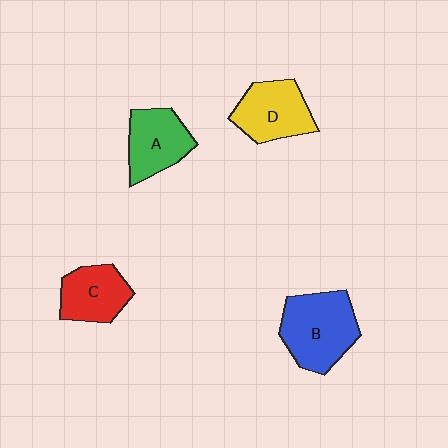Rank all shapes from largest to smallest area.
From largest to smallest: B (blue), D (yellow), A (green), C (red).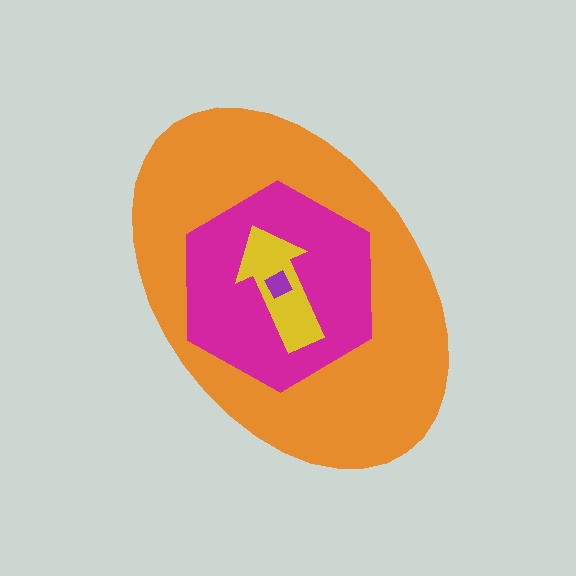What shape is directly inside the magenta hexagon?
The yellow arrow.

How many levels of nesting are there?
4.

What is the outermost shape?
The orange ellipse.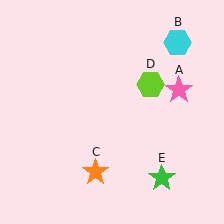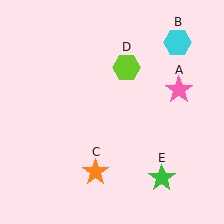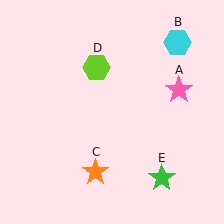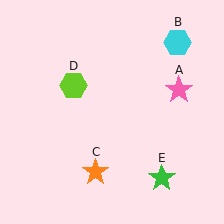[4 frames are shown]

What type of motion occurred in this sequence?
The lime hexagon (object D) rotated counterclockwise around the center of the scene.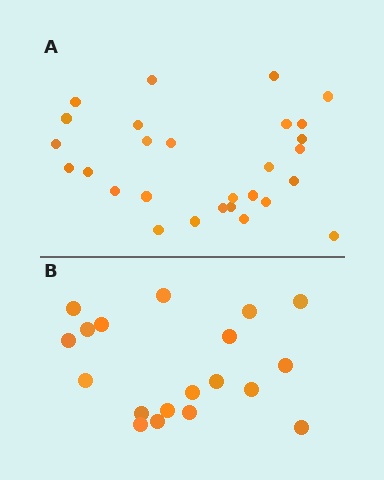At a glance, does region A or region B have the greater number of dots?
Region A (the top region) has more dots.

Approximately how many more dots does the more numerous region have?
Region A has roughly 8 or so more dots than region B.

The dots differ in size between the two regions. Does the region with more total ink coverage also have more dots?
No. Region B has more total ink coverage because its dots are larger, but region A actually contains more individual dots. Total area can be misleading — the number of items is what matters here.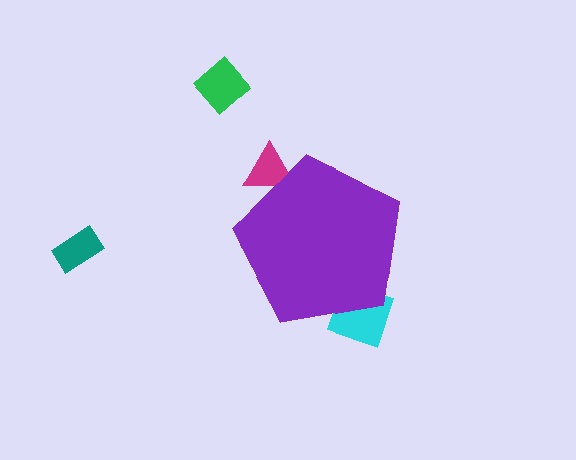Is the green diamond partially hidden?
No, the green diamond is fully visible.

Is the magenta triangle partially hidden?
Yes, the magenta triangle is partially hidden behind the purple pentagon.